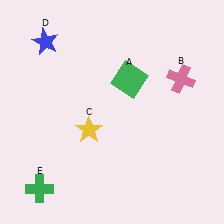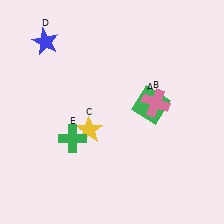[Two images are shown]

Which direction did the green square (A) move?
The green square (A) moved down.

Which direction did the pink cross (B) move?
The pink cross (B) moved left.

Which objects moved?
The objects that moved are: the green square (A), the pink cross (B), the green cross (E).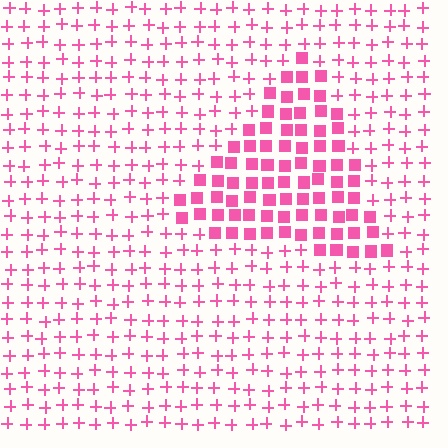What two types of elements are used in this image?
The image uses squares inside the triangle region and plus signs outside it.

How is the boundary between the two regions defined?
The boundary is defined by a change in element shape: squares inside vs. plus signs outside. All elements share the same color and spacing.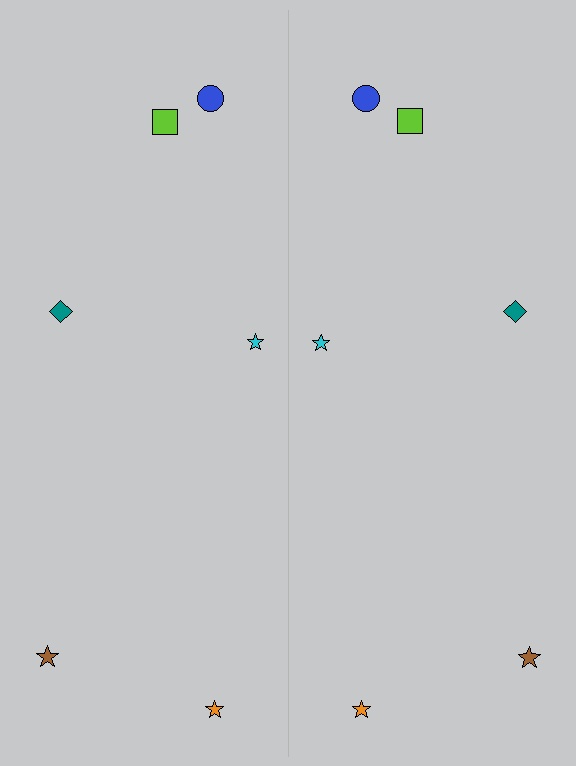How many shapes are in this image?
There are 12 shapes in this image.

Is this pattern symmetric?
Yes, this pattern has bilateral (reflection) symmetry.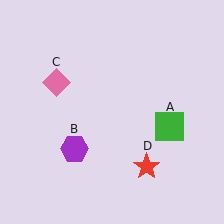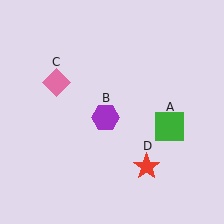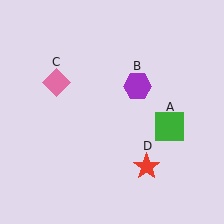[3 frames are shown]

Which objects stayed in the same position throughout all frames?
Green square (object A) and pink diamond (object C) and red star (object D) remained stationary.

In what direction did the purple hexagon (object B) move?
The purple hexagon (object B) moved up and to the right.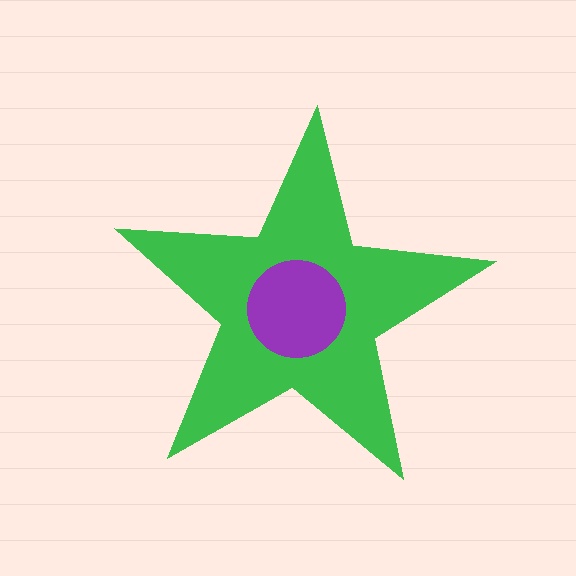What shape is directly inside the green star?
The purple circle.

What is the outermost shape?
The green star.